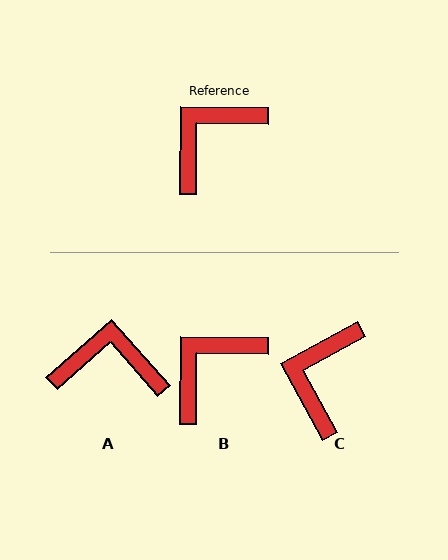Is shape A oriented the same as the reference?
No, it is off by about 48 degrees.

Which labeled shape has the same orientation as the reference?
B.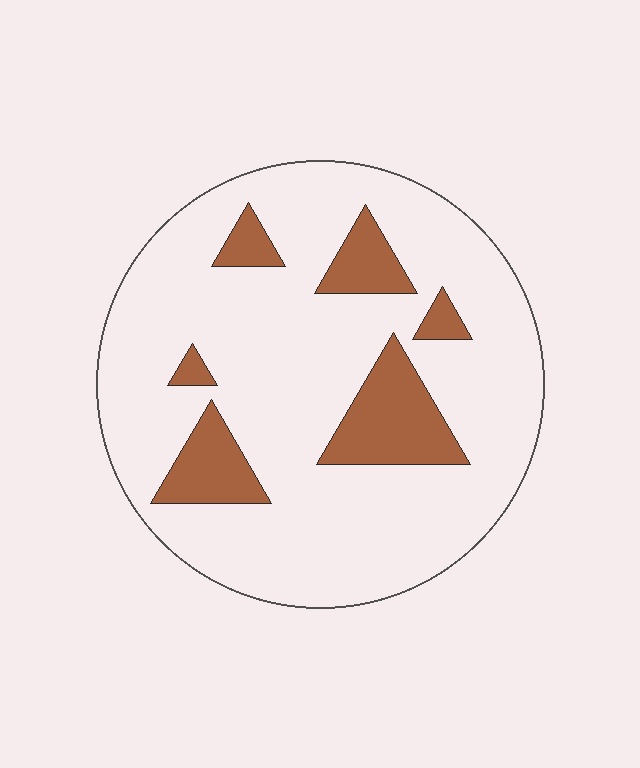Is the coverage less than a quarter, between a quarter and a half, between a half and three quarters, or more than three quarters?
Less than a quarter.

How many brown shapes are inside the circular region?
6.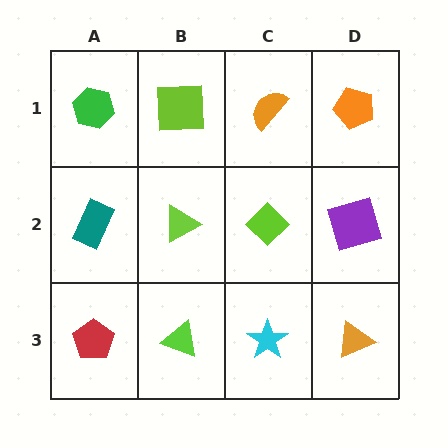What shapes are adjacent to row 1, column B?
A lime triangle (row 2, column B), a green hexagon (row 1, column A), an orange semicircle (row 1, column C).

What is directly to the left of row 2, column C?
A lime triangle.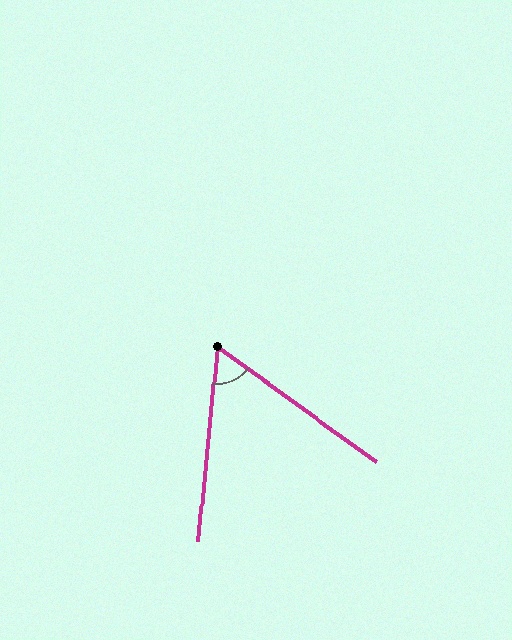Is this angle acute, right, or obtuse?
It is acute.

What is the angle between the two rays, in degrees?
Approximately 60 degrees.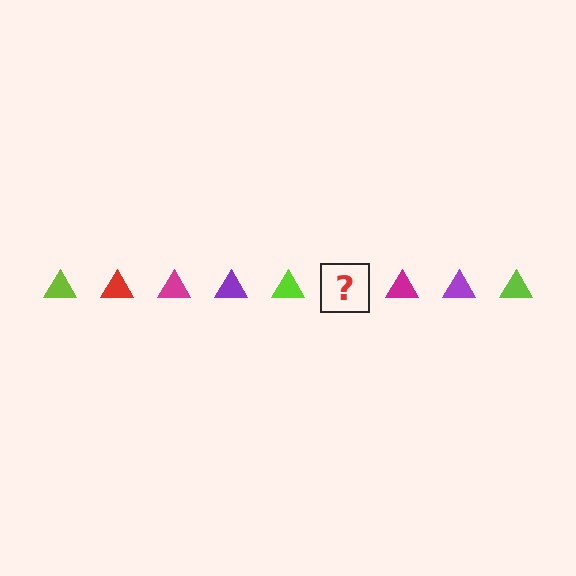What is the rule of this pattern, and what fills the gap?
The rule is that the pattern cycles through lime, red, magenta, purple triangles. The gap should be filled with a red triangle.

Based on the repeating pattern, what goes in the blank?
The blank should be a red triangle.